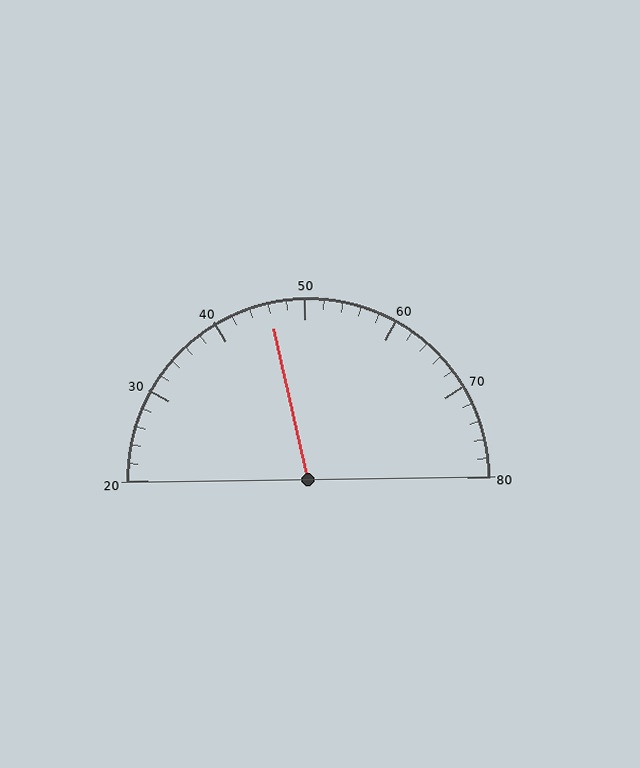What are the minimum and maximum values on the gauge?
The gauge ranges from 20 to 80.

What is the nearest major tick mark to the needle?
The nearest major tick mark is 50.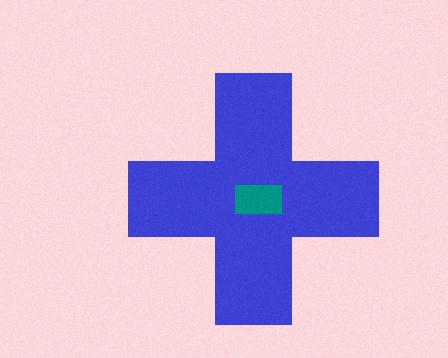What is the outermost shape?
The blue cross.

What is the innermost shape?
The teal rectangle.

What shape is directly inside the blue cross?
The teal rectangle.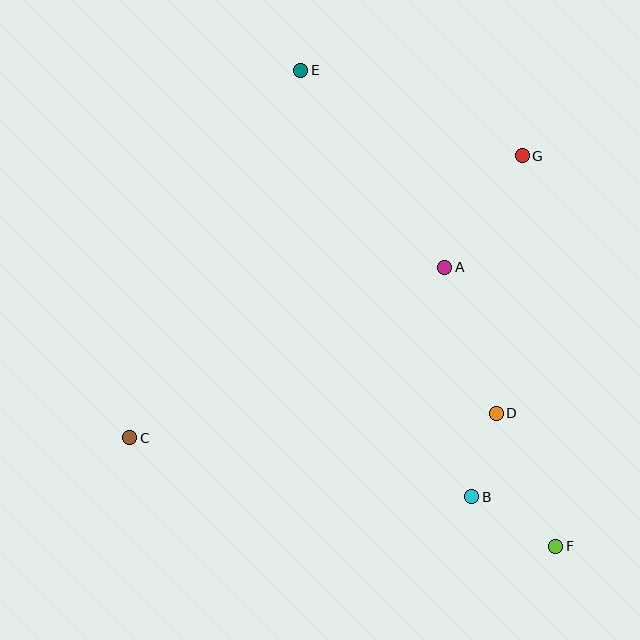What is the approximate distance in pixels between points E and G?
The distance between E and G is approximately 237 pixels.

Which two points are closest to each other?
Points B and D are closest to each other.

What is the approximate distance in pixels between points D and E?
The distance between D and E is approximately 395 pixels.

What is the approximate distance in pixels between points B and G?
The distance between B and G is approximately 345 pixels.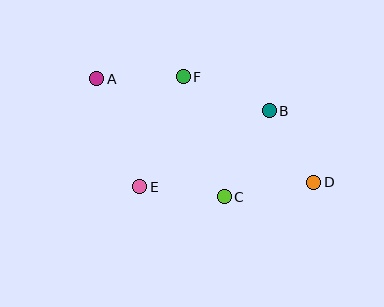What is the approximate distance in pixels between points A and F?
The distance between A and F is approximately 86 pixels.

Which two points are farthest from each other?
Points A and D are farthest from each other.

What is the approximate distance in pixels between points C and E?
The distance between C and E is approximately 85 pixels.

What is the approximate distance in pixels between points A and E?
The distance between A and E is approximately 116 pixels.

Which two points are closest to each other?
Points B and D are closest to each other.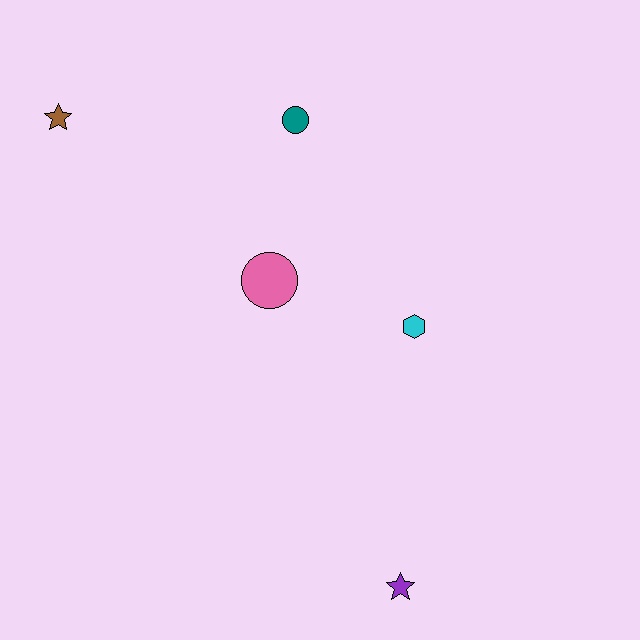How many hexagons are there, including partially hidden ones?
There is 1 hexagon.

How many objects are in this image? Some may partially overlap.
There are 5 objects.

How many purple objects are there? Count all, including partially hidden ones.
There is 1 purple object.